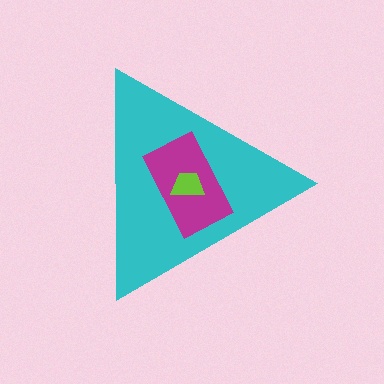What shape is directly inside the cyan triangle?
The magenta rectangle.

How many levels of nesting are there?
3.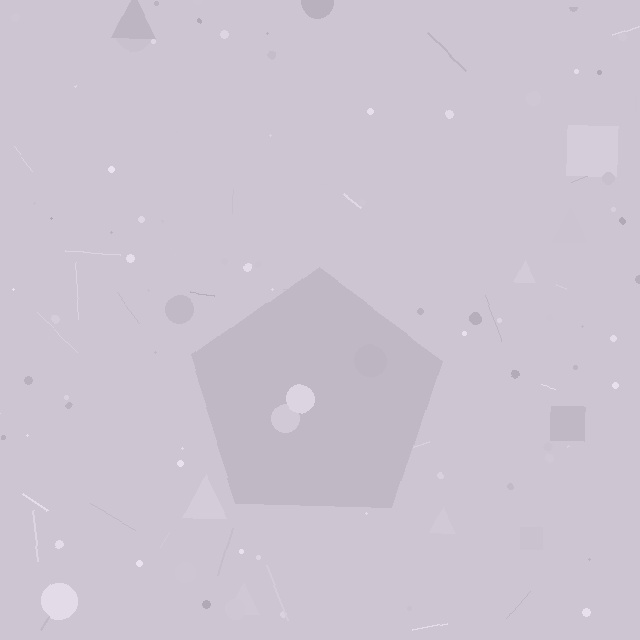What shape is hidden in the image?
A pentagon is hidden in the image.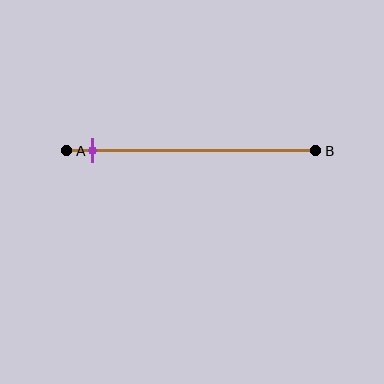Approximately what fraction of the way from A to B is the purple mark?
The purple mark is approximately 10% of the way from A to B.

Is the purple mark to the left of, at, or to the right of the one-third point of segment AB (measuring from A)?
The purple mark is to the left of the one-third point of segment AB.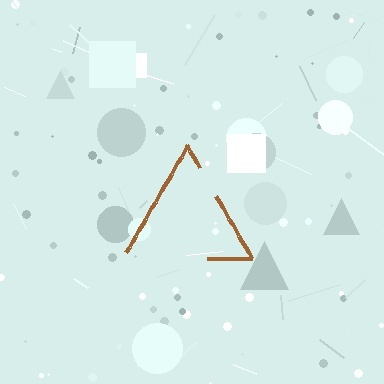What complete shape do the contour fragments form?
The contour fragments form a triangle.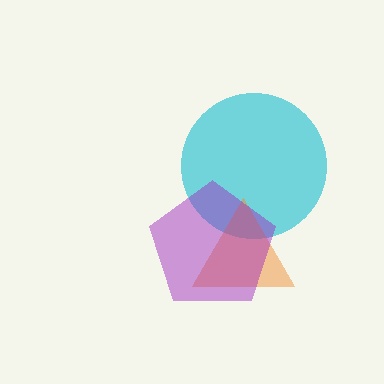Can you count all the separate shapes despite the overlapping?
Yes, there are 3 separate shapes.